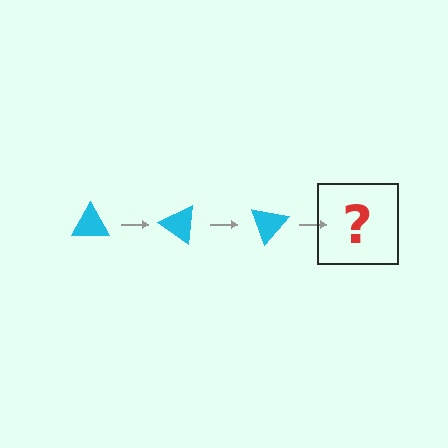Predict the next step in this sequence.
The next step is a cyan triangle rotated 105 degrees.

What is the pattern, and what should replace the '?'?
The pattern is that the triangle rotates 35 degrees each step. The '?' should be a cyan triangle rotated 105 degrees.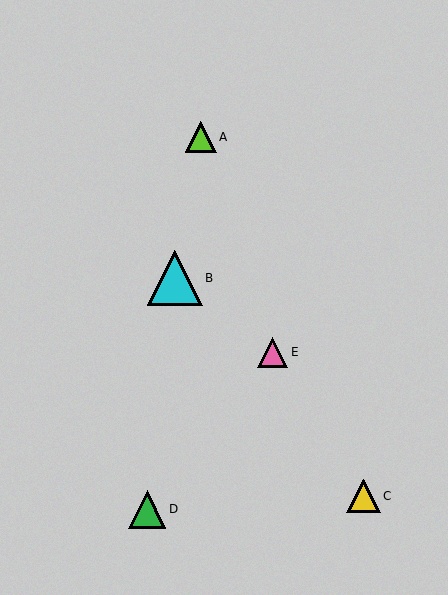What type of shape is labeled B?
Shape B is a cyan triangle.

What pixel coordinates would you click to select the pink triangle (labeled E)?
Click at (272, 352) to select the pink triangle E.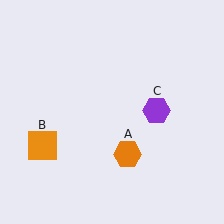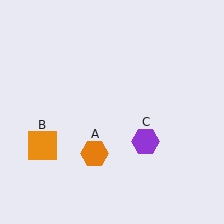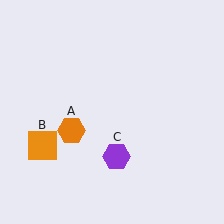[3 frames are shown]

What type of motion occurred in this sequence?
The orange hexagon (object A), purple hexagon (object C) rotated clockwise around the center of the scene.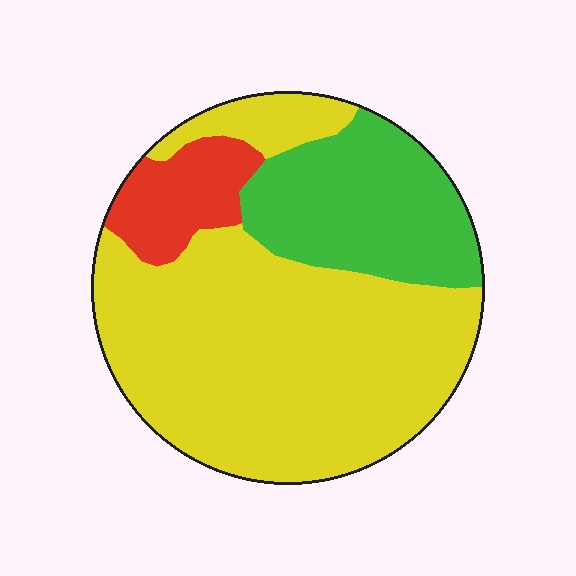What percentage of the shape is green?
Green covers 24% of the shape.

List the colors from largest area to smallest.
From largest to smallest: yellow, green, red.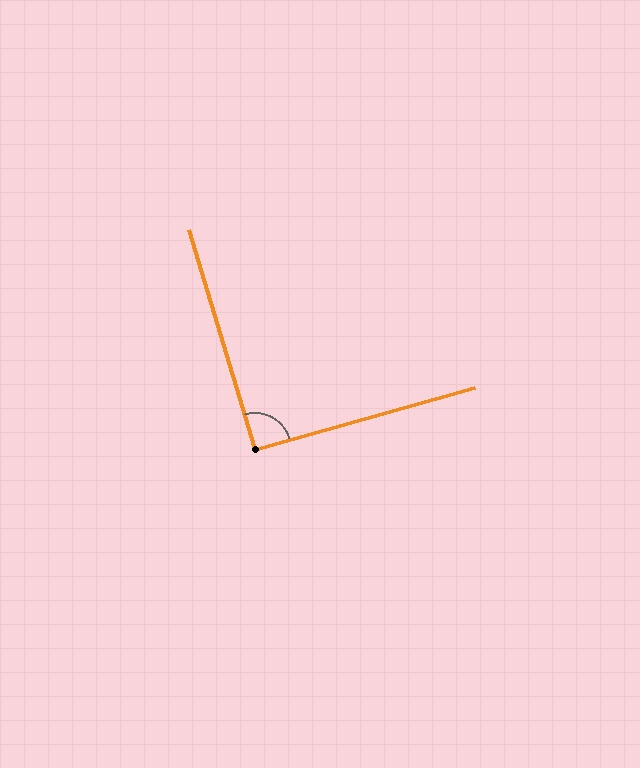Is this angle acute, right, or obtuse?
It is approximately a right angle.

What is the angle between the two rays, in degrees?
Approximately 91 degrees.